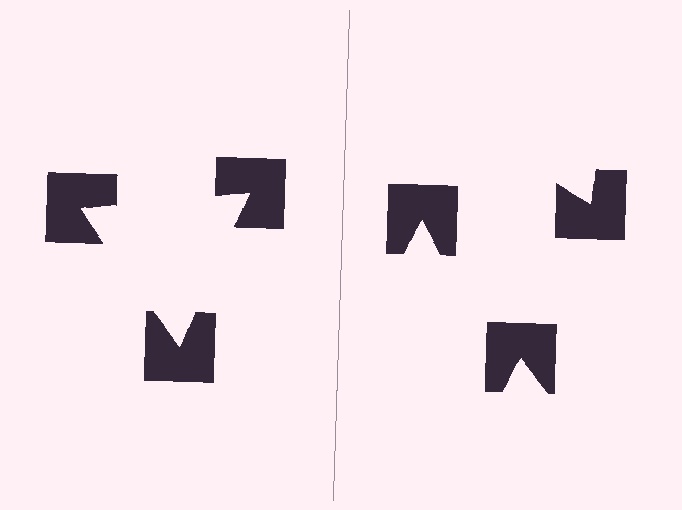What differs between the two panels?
The notched squares are positioned identically on both sides; only the wedge orientations differ. On the left they align to a triangle; on the right they are misaligned.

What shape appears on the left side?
An illusory triangle.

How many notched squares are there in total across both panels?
6 — 3 on each side.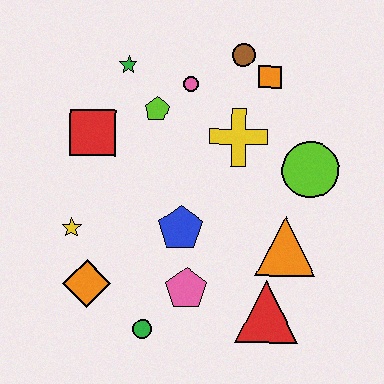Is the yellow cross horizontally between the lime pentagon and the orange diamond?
No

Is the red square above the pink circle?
No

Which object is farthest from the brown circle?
The green circle is farthest from the brown circle.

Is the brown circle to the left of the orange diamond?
No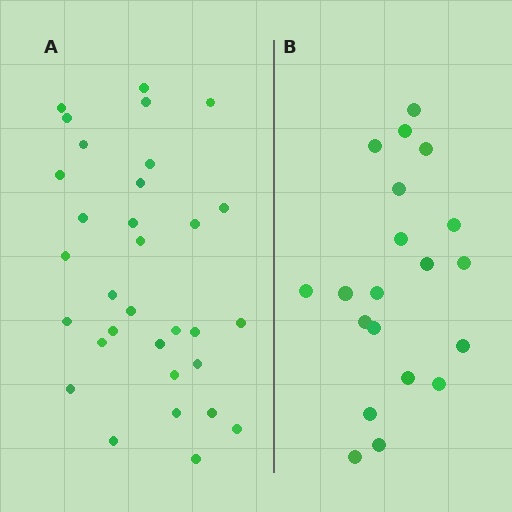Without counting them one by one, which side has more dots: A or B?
Region A (the left region) has more dots.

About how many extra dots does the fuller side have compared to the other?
Region A has roughly 12 or so more dots than region B.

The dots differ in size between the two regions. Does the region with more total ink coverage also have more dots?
No. Region B has more total ink coverage because its dots are larger, but region A actually contains more individual dots. Total area can be misleading — the number of items is what matters here.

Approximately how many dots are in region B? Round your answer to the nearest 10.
About 20 dots.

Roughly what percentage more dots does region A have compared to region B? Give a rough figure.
About 60% more.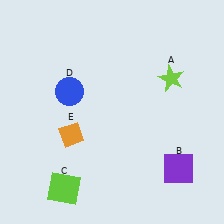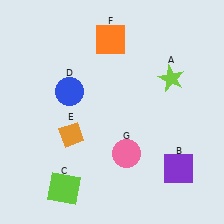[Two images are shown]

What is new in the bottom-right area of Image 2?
A pink circle (G) was added in the bottom-right area of Image 2.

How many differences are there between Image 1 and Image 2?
There are 2 differences between the two images.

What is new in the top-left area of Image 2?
An orange square (F) was added in the top-left area of Image 2.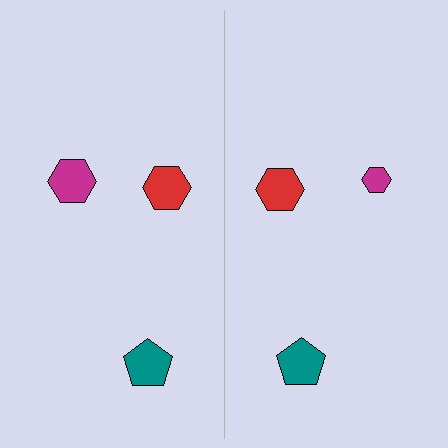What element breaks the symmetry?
The magenta hexagon on the right side has a different size than its mirror counterpart.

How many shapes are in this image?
There are 6 shapes in this image.